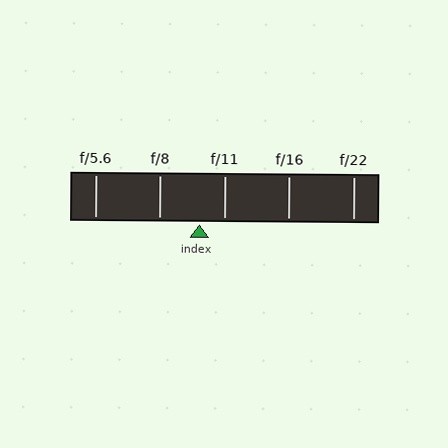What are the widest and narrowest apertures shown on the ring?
The widest aperture shown is f/5.6 and the narrowest is f/22.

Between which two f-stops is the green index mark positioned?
The index mark is between f/8 and f/11.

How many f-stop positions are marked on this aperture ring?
There are 5 f-stop positions marked.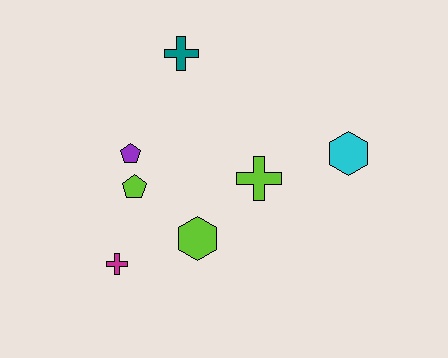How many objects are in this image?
There are 7 objects.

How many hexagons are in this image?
There are 2 hexagons.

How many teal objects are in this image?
There is 1 teal object.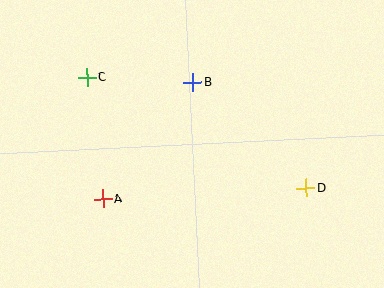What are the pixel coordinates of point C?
Point C is at (87, 78).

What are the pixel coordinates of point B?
Point B is at (193, 82).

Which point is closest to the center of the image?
Point B at (193, 82) is closest to the center.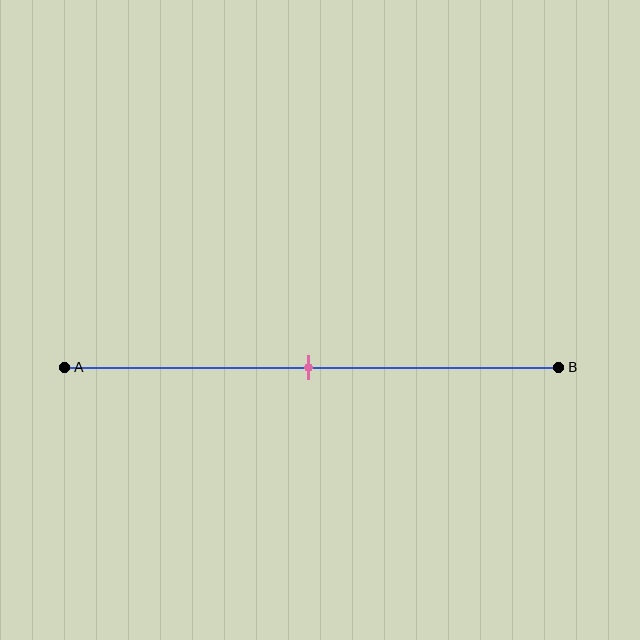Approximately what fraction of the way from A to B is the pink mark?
The pink mark is approximately 50% of the way from A to B.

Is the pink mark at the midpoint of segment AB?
Yes, the mark is approximately at the midpoint.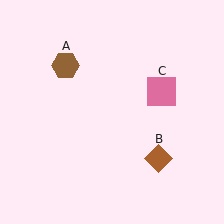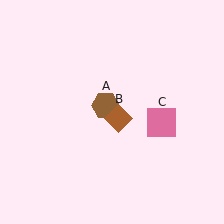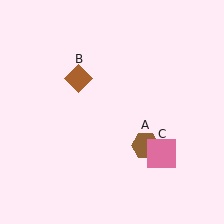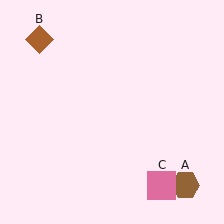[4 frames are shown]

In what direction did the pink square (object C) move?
The pink square (object C) moved down.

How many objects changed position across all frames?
3 objects changed position: brown hexagon (object A), brown diamond (object B), pink square (object C).